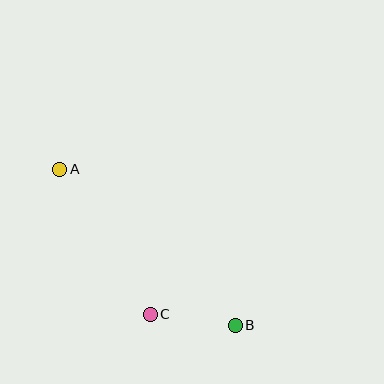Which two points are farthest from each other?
Points A and B are farthest from each other.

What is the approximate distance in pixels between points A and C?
The distance between A and C is approximately 171 pixels.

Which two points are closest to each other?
Points B and C are closest to each other.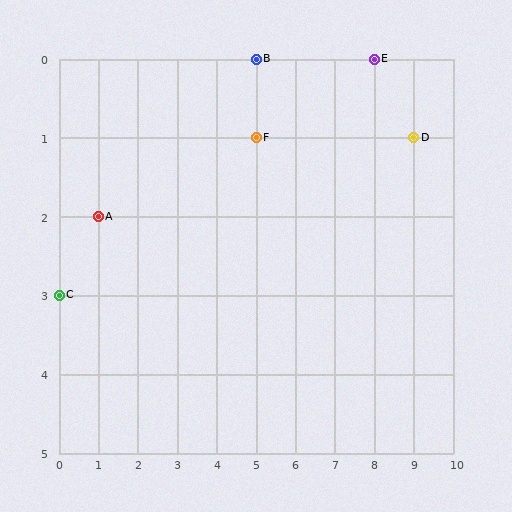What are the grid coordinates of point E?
Point E is at grid coordinates (8, 0).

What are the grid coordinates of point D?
Point D is at grid coordinates (9, 1).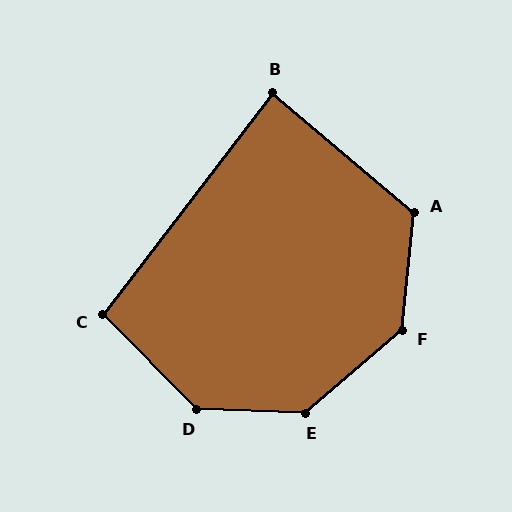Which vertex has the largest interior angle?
E, at approximately 138 degrees.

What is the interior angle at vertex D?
Approximately 137 degrees (obtuse).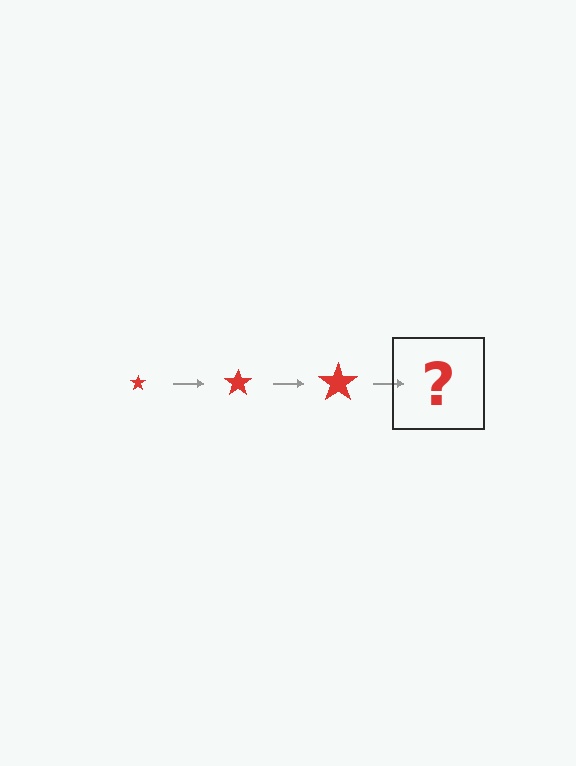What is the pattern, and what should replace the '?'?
The pattern is that the star gets progressively larger each step. The '?' should be a red star, larger than the previous one.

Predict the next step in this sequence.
The next step is a red star, larger than the previous one.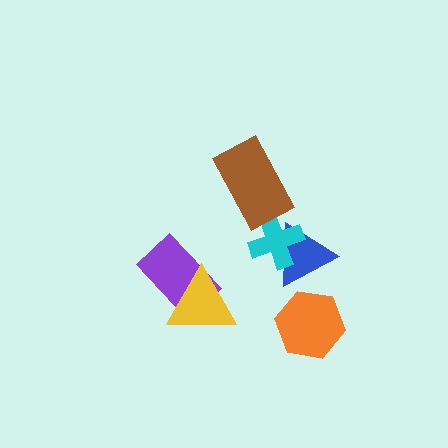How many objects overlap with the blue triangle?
1 object overlaps with the blue triangle.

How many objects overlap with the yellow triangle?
1 object overlaps with the yellow triangle.